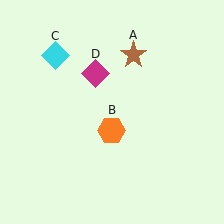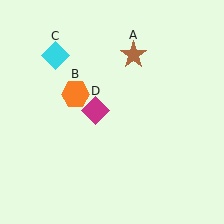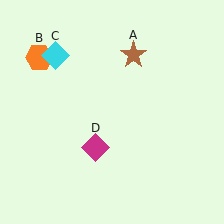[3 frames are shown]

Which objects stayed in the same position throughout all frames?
Brown star (object A) and cyan diamond (object C) remained stationary.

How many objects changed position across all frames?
2 objects changed position: orange hexagon (object B), magenta diamond (object D).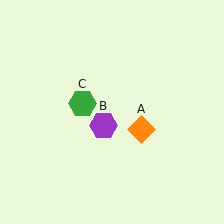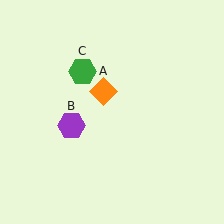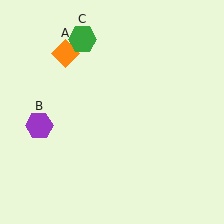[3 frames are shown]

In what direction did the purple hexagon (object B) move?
The purple hexagon (object B) moved left.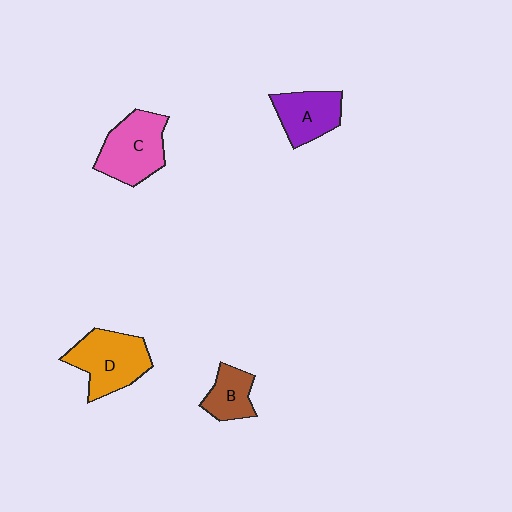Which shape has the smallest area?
Shape B (brown).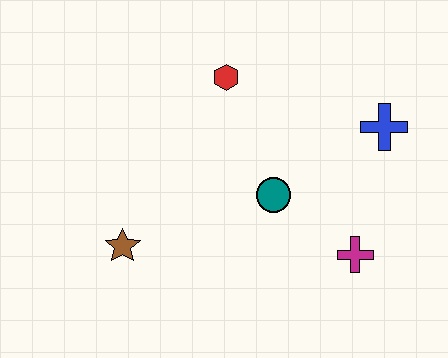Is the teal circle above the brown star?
Yes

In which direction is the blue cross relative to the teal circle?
The blue cross is to the right of the teal circle.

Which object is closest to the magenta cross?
The teal circle is closest to the magenta cross.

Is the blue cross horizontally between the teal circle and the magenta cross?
No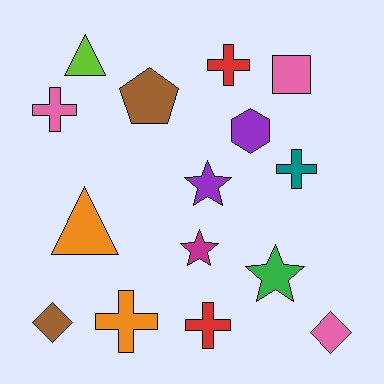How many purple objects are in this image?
There are 2 purple objects.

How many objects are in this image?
There are 15 objects.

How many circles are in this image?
There are no circles.